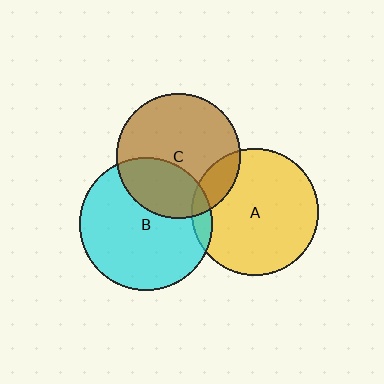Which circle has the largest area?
Circle B (cyan).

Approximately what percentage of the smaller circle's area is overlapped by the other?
Approximately 15%.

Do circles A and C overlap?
Yes.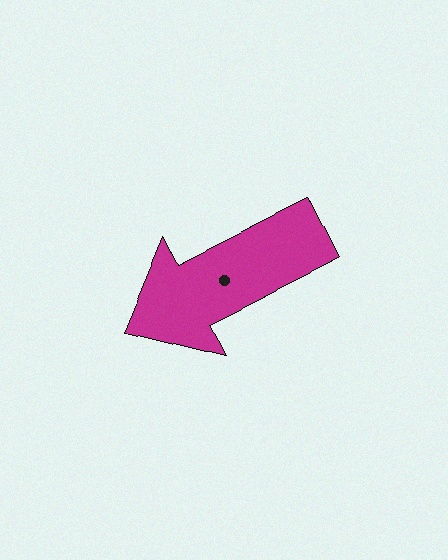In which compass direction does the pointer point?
Southwest.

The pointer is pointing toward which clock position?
Roughly 8 o'clock.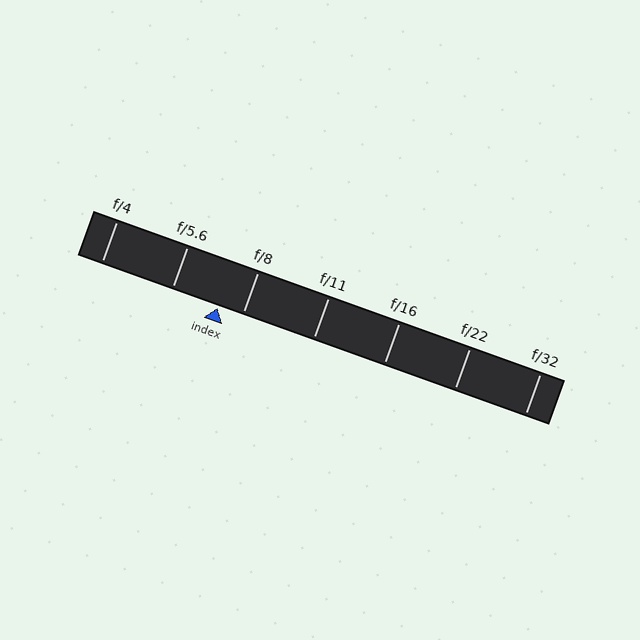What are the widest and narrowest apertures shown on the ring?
The widest aperture shown is f/4 and the narrowest is f/32.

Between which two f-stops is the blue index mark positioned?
The index mark is between f/5.6 and f/8.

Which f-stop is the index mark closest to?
The index mark is closest to f/8.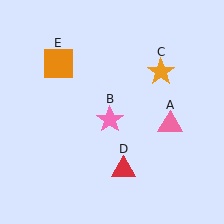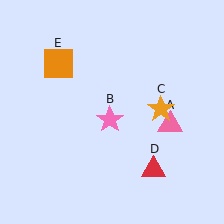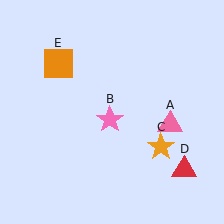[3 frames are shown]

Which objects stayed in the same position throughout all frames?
Pink triangle (object A) and pink star (object B) and orange square (object E) remained stationary.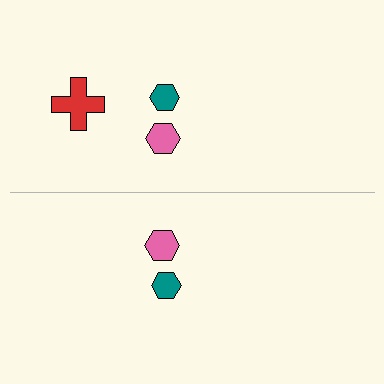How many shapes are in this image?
There are 5 shapes in this image.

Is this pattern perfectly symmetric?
No, the pattern is not perfectly symmetric. A red cross is missing from the bottom side.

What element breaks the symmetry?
A red cross is missing from the bottom side.